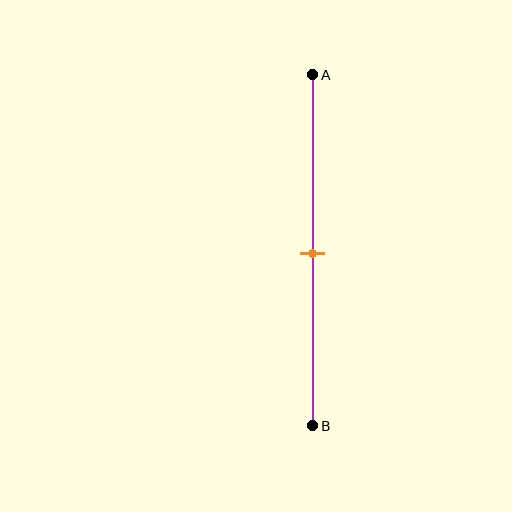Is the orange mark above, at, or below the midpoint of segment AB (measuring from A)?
The orange mark is approximately at the midpoint of segment AB.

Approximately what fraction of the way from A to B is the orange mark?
The orange mark is approximately 50% of the way from A to B.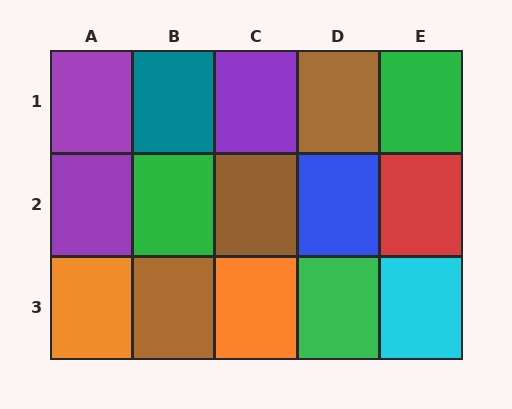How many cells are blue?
1 cell is blue.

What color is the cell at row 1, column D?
Brown.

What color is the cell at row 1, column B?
Teal.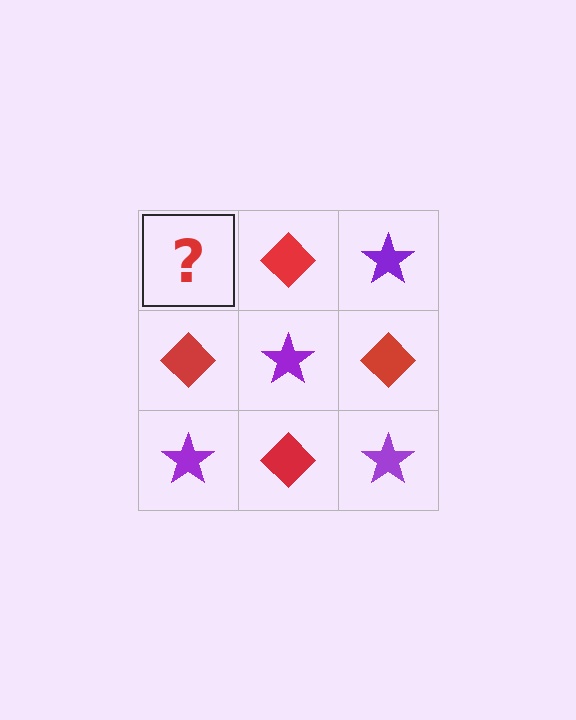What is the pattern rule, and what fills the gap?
The rule is that it alternates purple star and red diamond in a checkerboard pattern. The gap should be filled with a purple star.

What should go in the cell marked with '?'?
The missing cell should contain a purple star.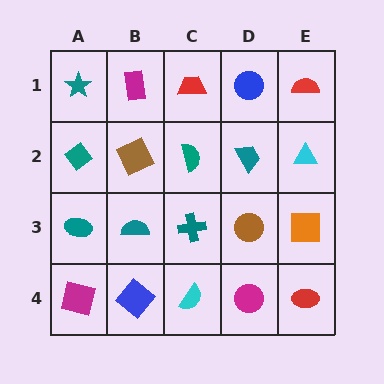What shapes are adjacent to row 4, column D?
A brown circle (row 3, column D), a cyan semicircle (row 4, column C), a red ellipse (row 4, column E).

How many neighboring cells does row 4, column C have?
3.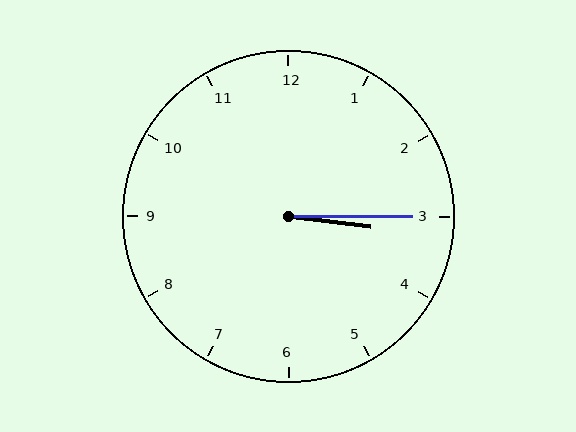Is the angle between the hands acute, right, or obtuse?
It is acute.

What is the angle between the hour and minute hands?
Approximately 8 degrees.